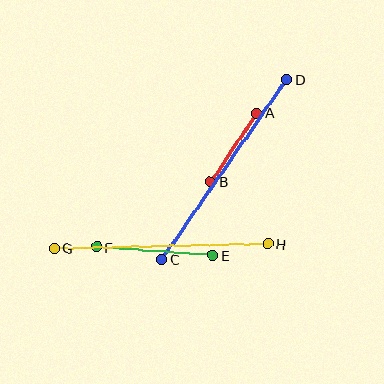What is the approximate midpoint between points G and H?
The midpoint is at approximately (161, 246) pixels.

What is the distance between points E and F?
The distance is approximately 117 pixels.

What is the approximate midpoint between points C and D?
The midpoint is at approximately (224, 169) pixels.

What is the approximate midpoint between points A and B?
The midpoint is at approximately (234, 147) pixels.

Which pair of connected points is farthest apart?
Points C and D are farthest apart.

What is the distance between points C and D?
The distance is approximately 219 pixels.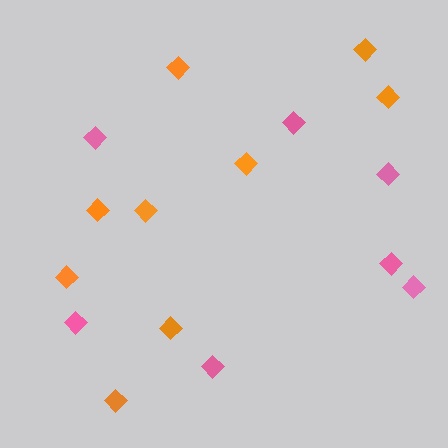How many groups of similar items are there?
There are 2 groups: one group of pink diamonds (7) and one group of orange diamonds (9).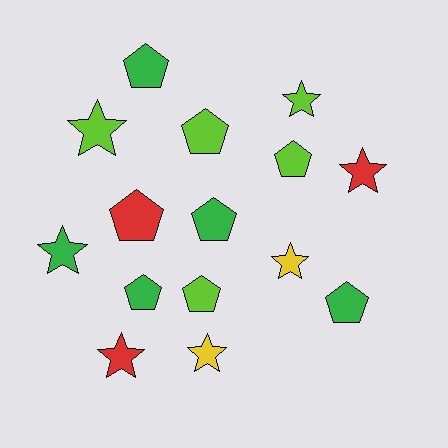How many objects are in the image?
There are 15 objects.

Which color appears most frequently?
Green, with 5 objects.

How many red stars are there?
There are 2 red stars.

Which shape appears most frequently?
Pentagon, with 8 objects.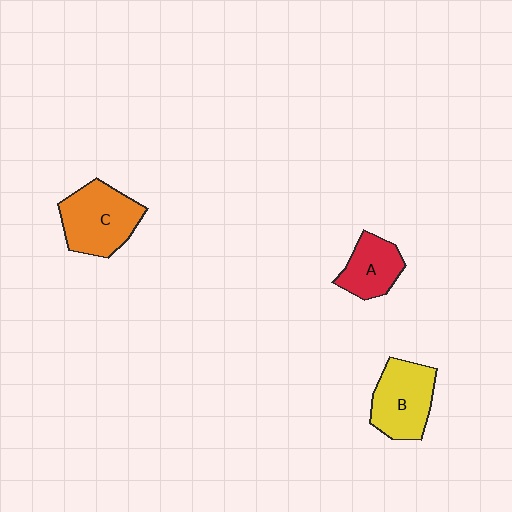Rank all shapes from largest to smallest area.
From largest to smallest: C (orange), B (yellow), A (red).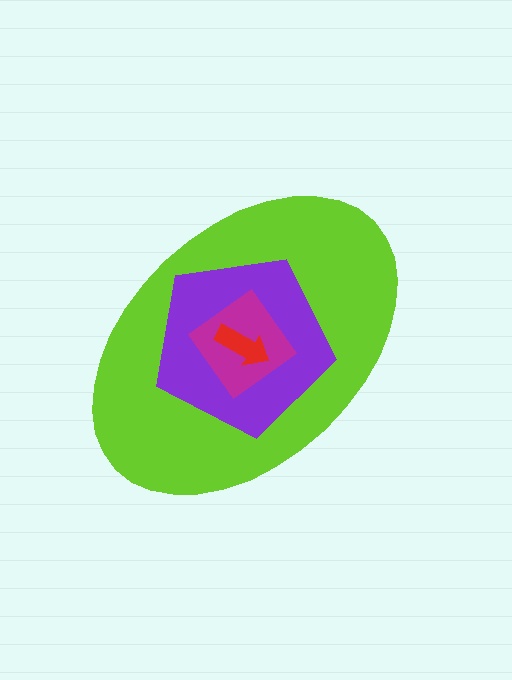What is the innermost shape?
The red arrow.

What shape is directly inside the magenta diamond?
The red arrow.